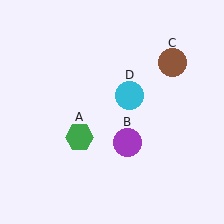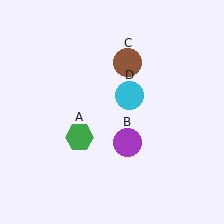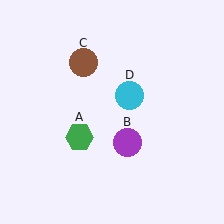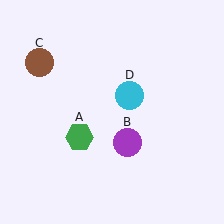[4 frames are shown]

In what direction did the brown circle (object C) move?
The brown circle (object C) moved left.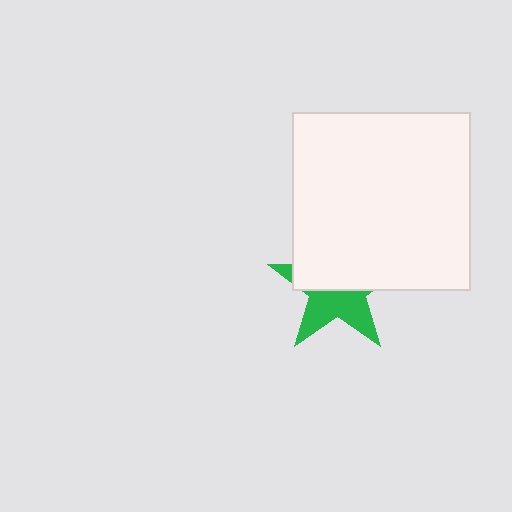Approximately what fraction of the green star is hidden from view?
Roughly 55% of the green star is hidden behind the white square.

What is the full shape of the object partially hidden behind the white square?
The partially hidden object is a green star.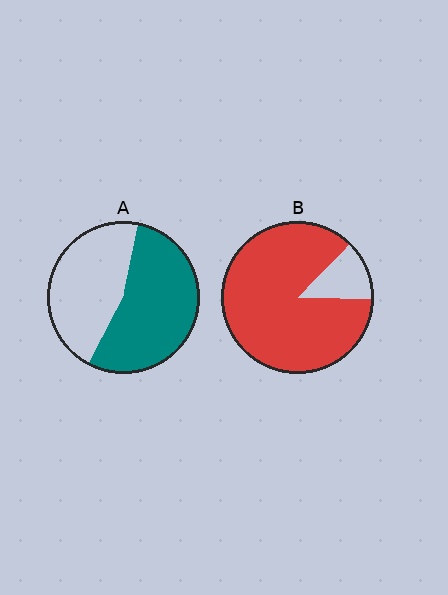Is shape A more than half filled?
Yes.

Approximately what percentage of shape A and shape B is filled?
A is approximately 55% and B is approximately 85%.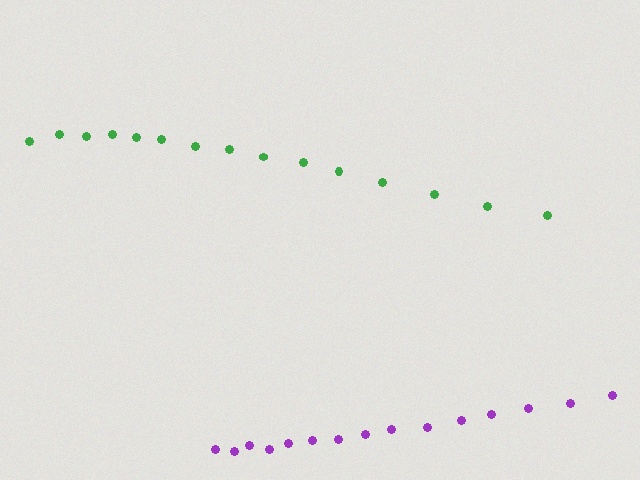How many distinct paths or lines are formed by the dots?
There are 2 distinct paths.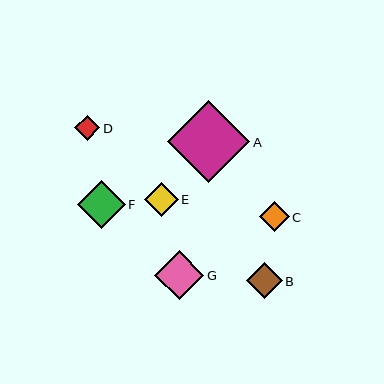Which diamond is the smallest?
Diamond D is the smallest with a size of approximately 25 pixels.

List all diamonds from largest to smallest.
From largest to smallest: A, G, F, B, E, C, D.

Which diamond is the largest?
Diamond A is the largest with a size of approximately 82 pixels.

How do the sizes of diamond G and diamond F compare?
Diamond G and diamond F are approximately the same size.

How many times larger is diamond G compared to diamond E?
Diamond G is approximately 1.4 times the size of diamond E.